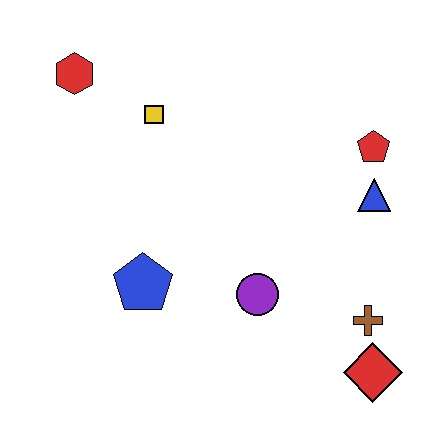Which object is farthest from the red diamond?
The red hexagon is farthest from the red diamond.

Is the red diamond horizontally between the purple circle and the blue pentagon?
No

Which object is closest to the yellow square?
The red hexagon is closest to the yellow square.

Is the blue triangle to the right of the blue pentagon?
Yes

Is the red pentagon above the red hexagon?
No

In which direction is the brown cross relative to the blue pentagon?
The brown cross is to the right of the blue pentagon.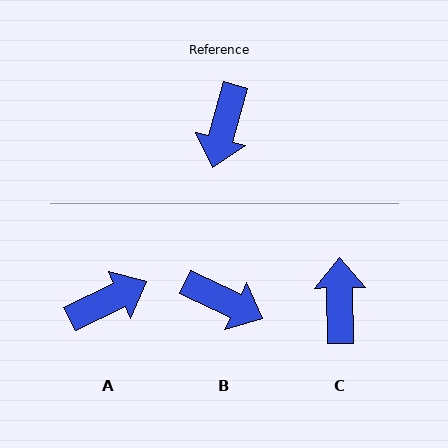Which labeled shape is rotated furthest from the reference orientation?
C, about 163 degrees away.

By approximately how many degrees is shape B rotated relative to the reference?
Approximately 80 degrees counter-clockwise.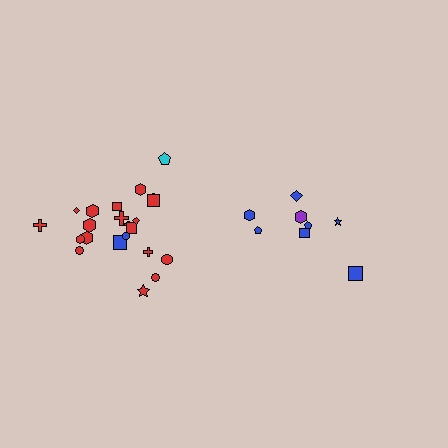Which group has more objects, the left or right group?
The left group.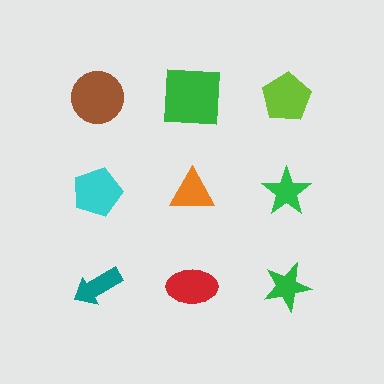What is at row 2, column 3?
A green star.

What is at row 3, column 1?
A teal arrow.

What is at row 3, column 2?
A red ellipse.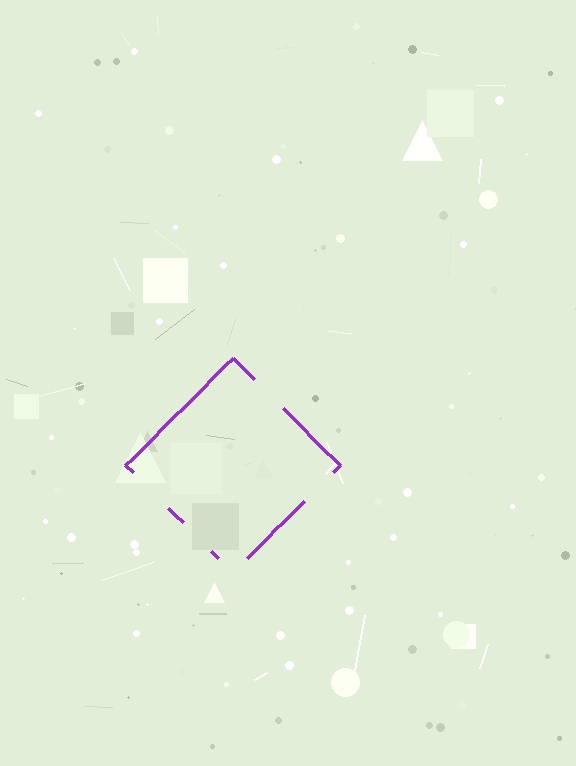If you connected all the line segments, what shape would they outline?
They would outline a diamond.